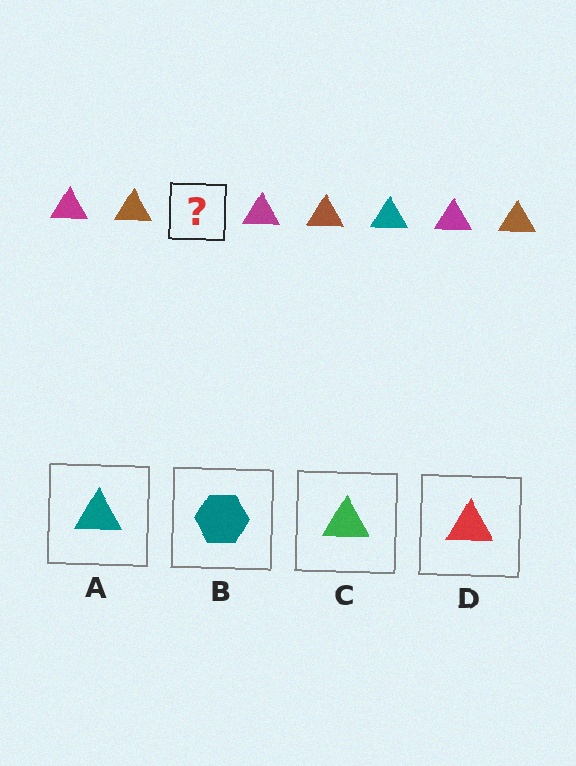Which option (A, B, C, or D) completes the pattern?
A.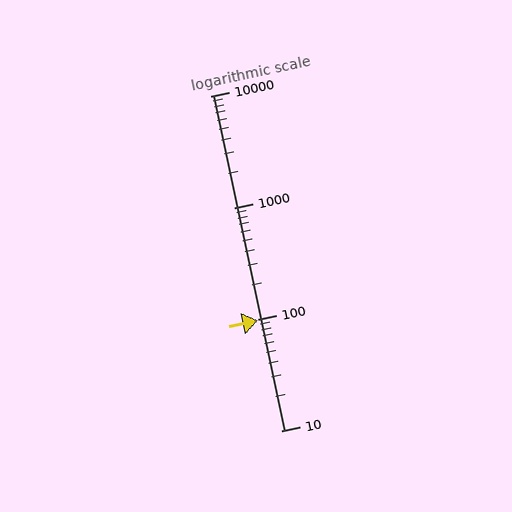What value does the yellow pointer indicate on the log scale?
The pointer indicates approximately 98.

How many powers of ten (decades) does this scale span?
The scale spans 3 decades, from 10 to 10000.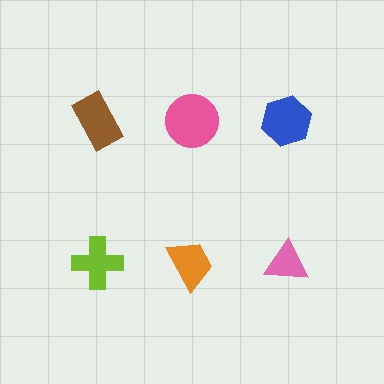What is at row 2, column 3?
A pink triangle.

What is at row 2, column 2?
An orange trapezoid.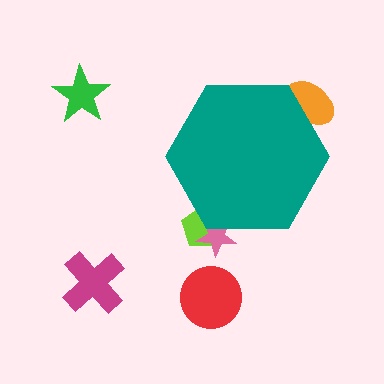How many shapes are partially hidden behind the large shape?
3 shapes are partially hidden.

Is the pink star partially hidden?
Yes, the pink star is partially hidden behind the teal hexagon.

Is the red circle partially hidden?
No, the red circle is fully visible.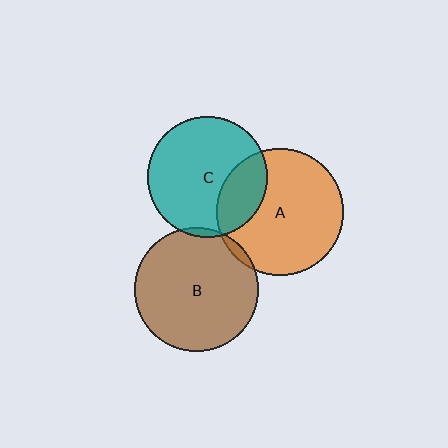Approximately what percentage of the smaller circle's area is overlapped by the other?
Approximately 5%.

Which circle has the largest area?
Circle A (orange).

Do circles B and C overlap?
Yes.